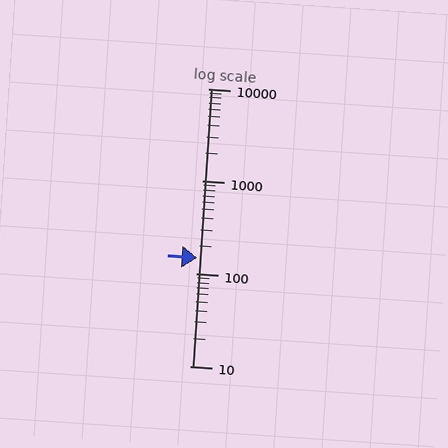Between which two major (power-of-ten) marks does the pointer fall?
The pointer is between 100 and 1000.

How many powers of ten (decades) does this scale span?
The scale spans 3 decades, from 10 to 10000.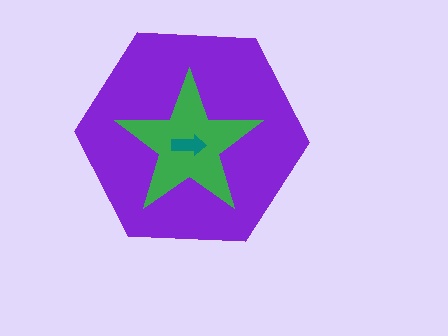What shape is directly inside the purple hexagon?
The green star.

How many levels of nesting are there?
3.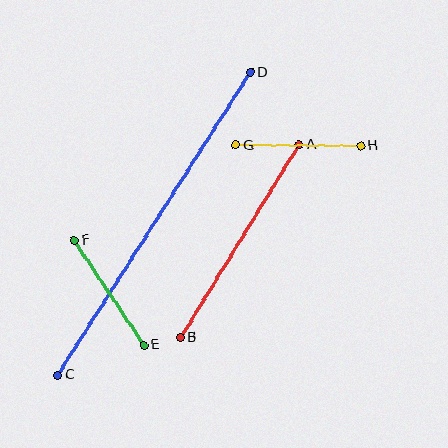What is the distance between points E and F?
The distance is approximately 126 pixels.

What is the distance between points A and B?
The distance is approximately 226 pixels.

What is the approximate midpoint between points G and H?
The midpoint is at approximately (298, 145) pixels.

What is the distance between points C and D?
The distance is approximately 359 pixels.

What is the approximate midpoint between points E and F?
The midpoint is at approximately (109, 293) pixels.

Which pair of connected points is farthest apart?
Points C and D are farthest apart.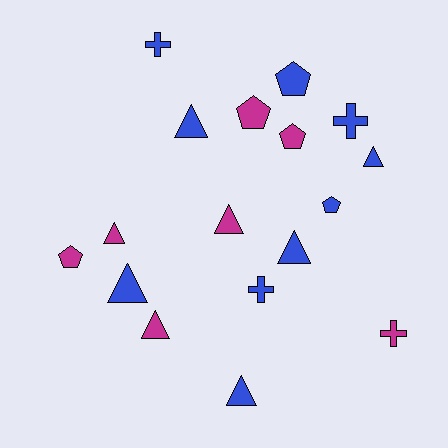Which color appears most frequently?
Blue, with 10 objects.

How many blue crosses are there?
There are 3 blue crosses.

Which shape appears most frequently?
Triangle, with 8 objects.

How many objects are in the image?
There are 17 objects.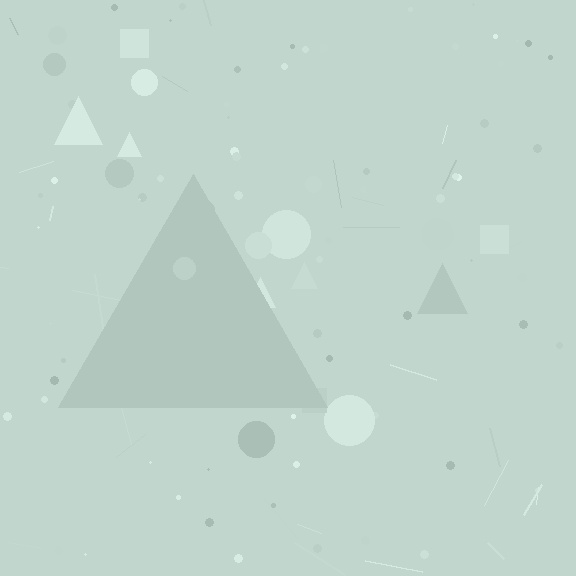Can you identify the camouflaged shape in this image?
The camouflaged shape is a triangle.